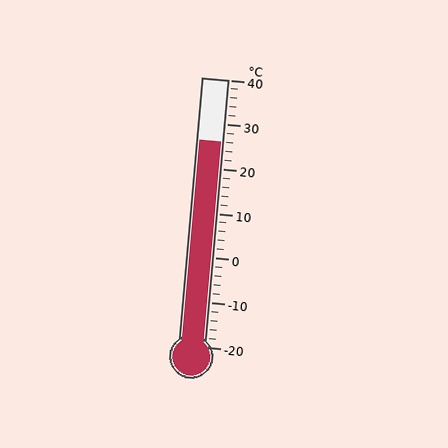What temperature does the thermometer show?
The thermometer shows approximately 26°C.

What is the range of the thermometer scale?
The thermometer scale ranges from -20°C to 40°C.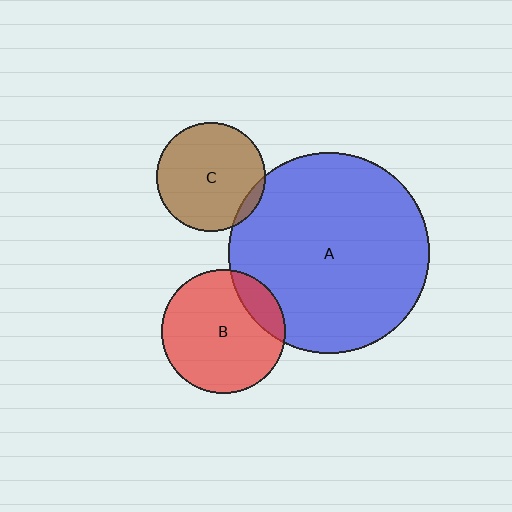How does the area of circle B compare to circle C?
Approximately 1.3 times.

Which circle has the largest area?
Circle A (blue).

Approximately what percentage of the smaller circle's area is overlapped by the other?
Approximately 15%.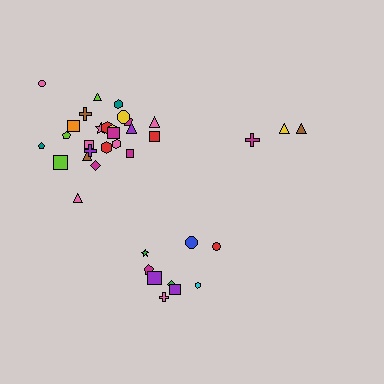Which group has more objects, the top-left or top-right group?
The top-left group.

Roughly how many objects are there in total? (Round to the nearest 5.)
Roughly 40 objects in total.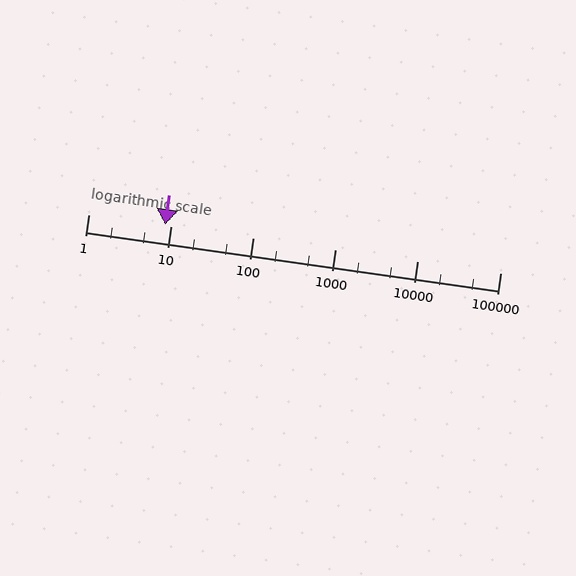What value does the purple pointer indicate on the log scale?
The pointer indicates approximately 8.6.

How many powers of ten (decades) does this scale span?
The scale spans 5 decades, from 1 to 100000.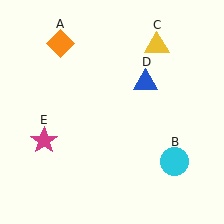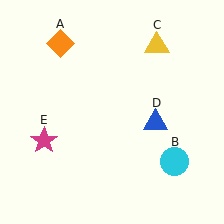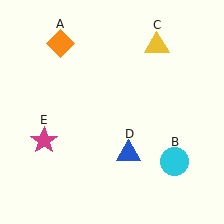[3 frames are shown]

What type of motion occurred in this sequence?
The blue triangle (object D) rotated clockwise around the center of the scene.